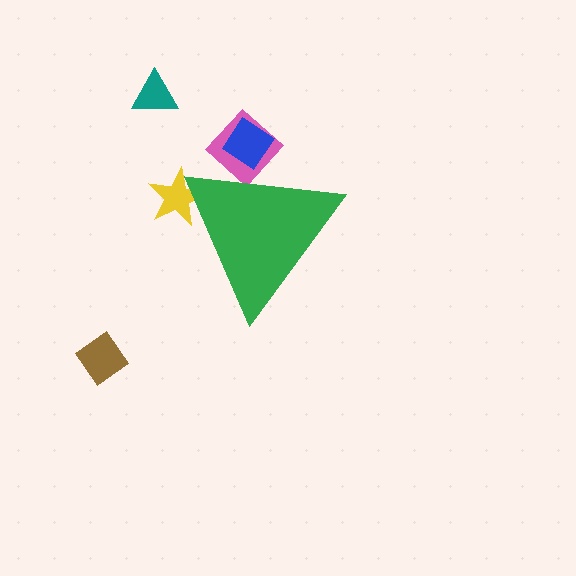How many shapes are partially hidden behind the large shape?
3 shapes are partially hidden.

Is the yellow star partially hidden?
Yes, the yellow star is partially hidden behind the green triangle.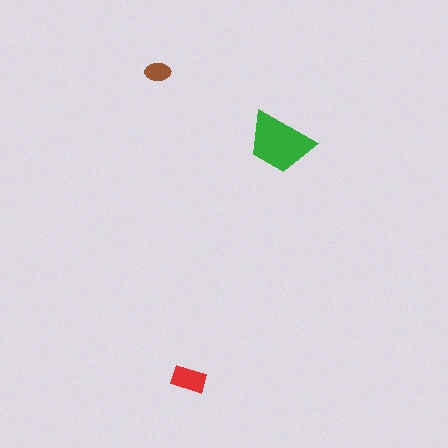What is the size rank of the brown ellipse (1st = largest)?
3rd.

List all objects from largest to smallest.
The green trapezoid, the red rectangle, the brown ellipse.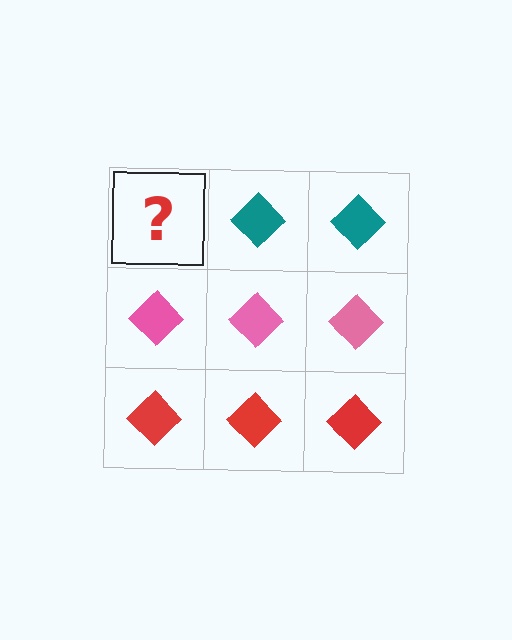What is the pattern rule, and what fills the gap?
The rule is that each row has a consistent color. The gap should be filled with a teal diamond.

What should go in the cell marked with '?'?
The missing cell should contain a teal diamond.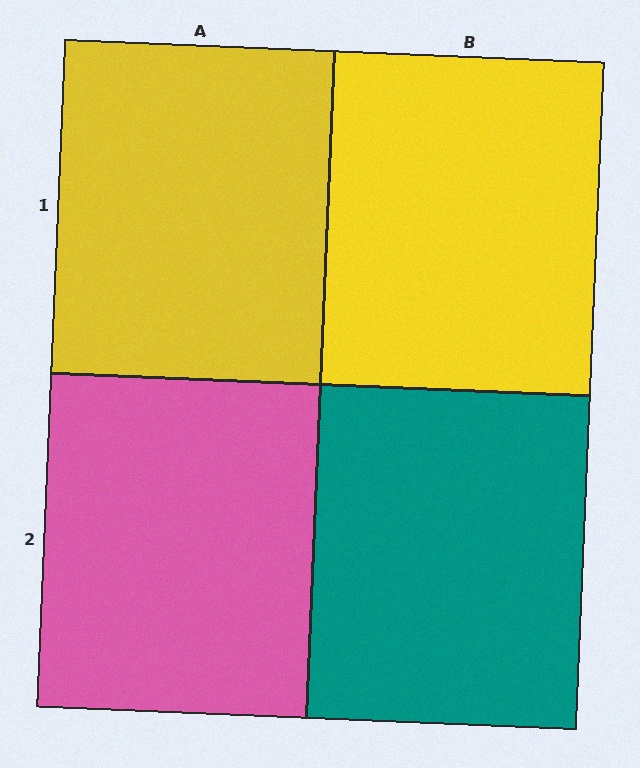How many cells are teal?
1 cell is teal.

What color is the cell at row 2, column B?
Teal.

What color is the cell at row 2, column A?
Pink.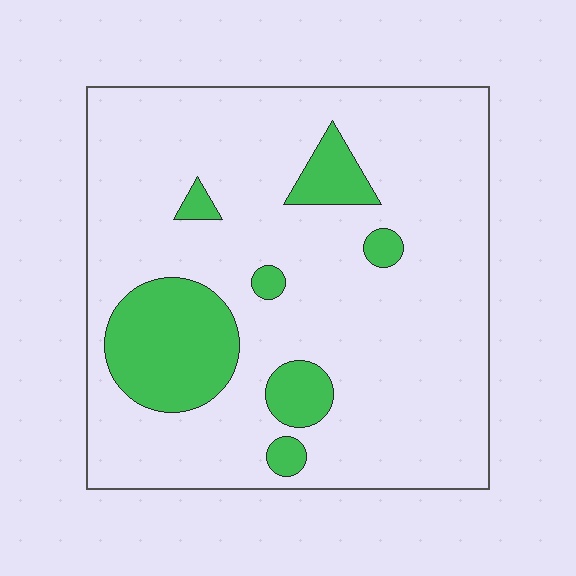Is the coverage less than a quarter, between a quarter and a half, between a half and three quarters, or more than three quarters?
Less than a quarter.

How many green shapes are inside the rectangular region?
7.